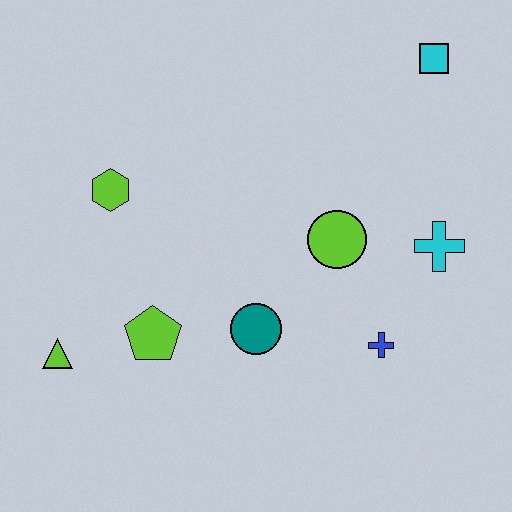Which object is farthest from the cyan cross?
The lime triangle is farthest from the cyan cross.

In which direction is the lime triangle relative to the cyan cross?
The lime triangle is to the left of the cyan cross.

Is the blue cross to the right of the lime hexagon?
Yes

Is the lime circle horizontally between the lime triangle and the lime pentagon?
No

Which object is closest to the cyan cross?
The lime circle is closest to the cyan cross.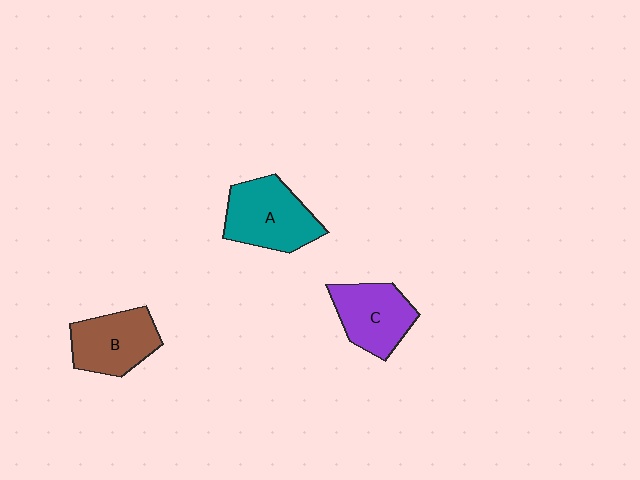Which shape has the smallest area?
Shape C (purple).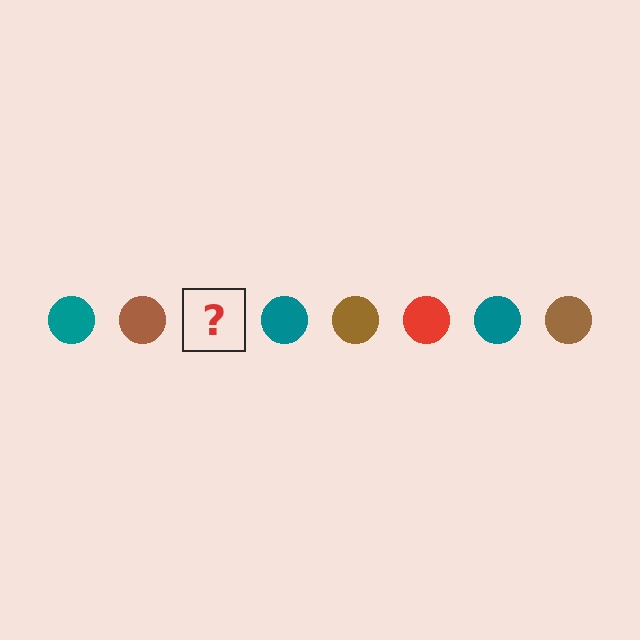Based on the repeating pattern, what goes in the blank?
The blank should be a red circle.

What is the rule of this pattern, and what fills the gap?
The rule is that the pattern cycles through teal, brown, red circles. The gap should be filled with a red circle.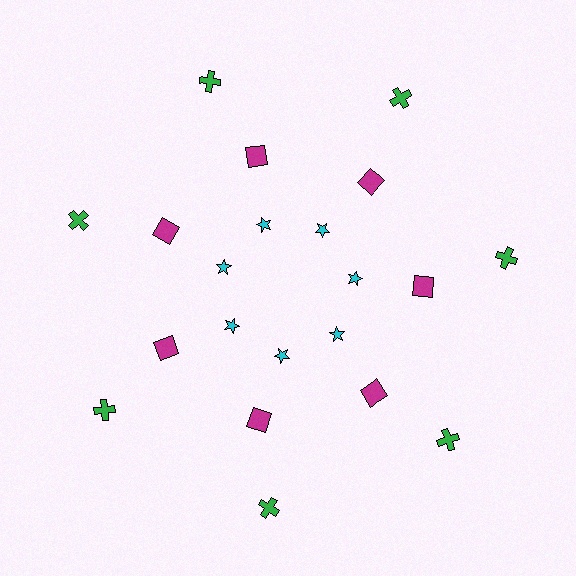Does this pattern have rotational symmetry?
Yes, this pattern has 7-fold rotational symmetry. It looks the same after rotating 51 degrees around the center.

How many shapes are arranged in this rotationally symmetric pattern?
There are 21 shapes, arranged in 7 groups of 3.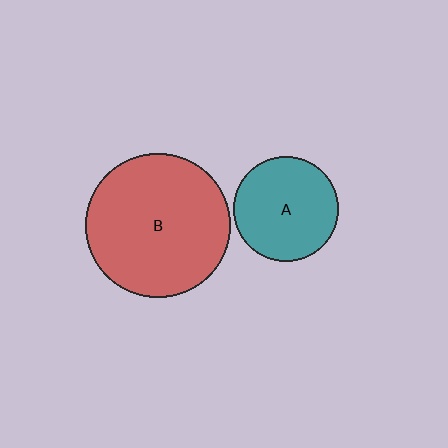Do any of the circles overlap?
No, none of the circles overlap.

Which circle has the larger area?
Circle B (red).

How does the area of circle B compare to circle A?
Approximately 1.9 times.